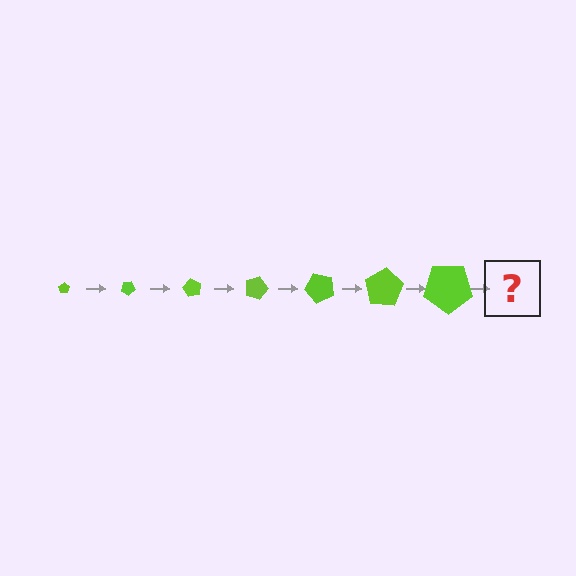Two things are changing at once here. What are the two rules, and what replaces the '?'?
The two rules are that the pentagon grows larger each step and it rotates 30 degrees each step. The '?' should be a pentagon, larger than the previous one and rotated 210 degrees from the start.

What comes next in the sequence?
The next element should be a pentagon, larger than the previous one and rotated 210 degrees from the start.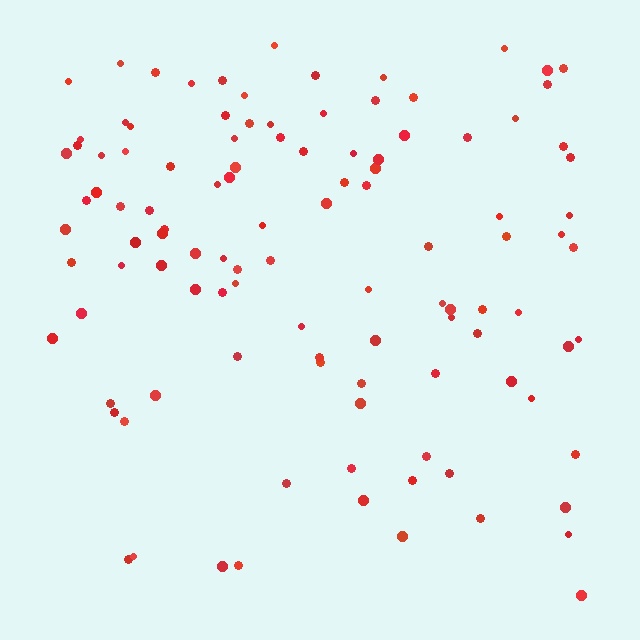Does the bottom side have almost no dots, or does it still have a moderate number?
Still a moderate number, just noticeably fewer than the top.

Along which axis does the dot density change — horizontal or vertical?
Vertical.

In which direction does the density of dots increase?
From bottom to top, with the top side densest.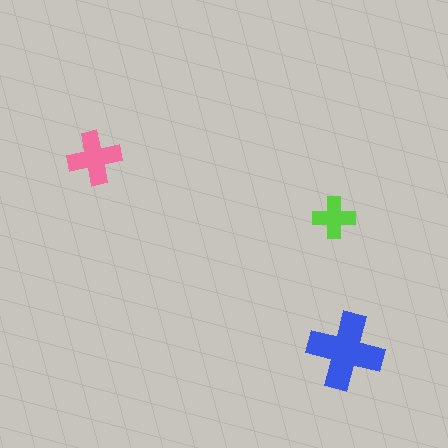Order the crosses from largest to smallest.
the blue one, the pink one, the lime one.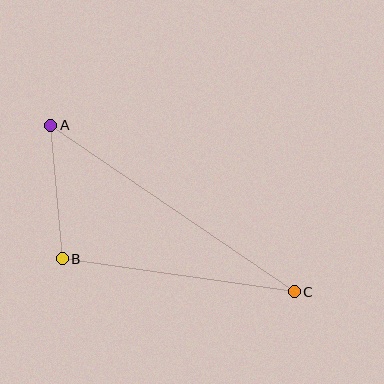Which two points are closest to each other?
Points A and B are closest to each other.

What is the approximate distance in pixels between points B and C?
The distance between B and C is approximately 235 pixels.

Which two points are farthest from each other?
Points A and C are farthest from each other.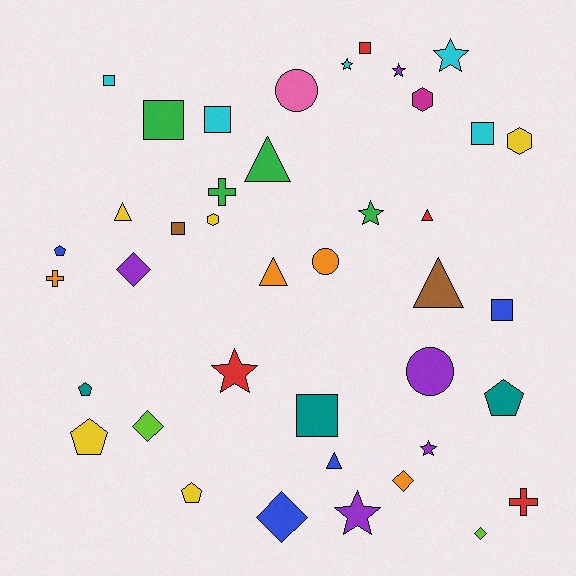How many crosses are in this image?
There are 3 crosses.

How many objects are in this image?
There are 40 objects.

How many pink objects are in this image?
There is 1 pink object.